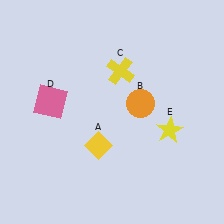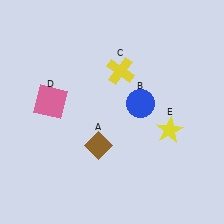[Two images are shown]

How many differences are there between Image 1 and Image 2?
There are 2 differences between the two images.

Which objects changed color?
A changed from yellow to brown. B changed from orange to blue.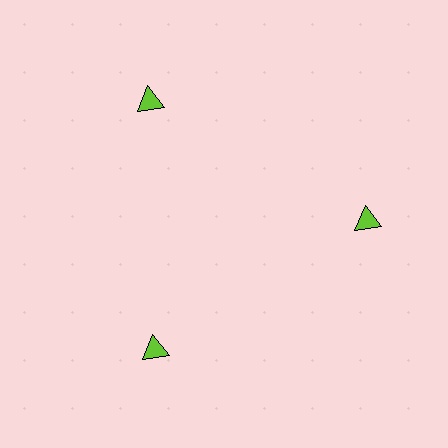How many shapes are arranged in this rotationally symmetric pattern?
There are 3 shapes, arranged in 3 groups of 1.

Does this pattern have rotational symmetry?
Yes, this pattern has 3-fold rotational symmetry. It looks the same after rotating 120 degrees around the center.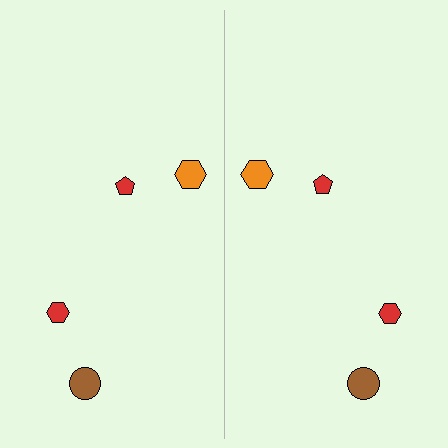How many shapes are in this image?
There are 8 shapes in this image.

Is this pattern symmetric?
Yes, this pattern has bilateral (reflection) symmetry.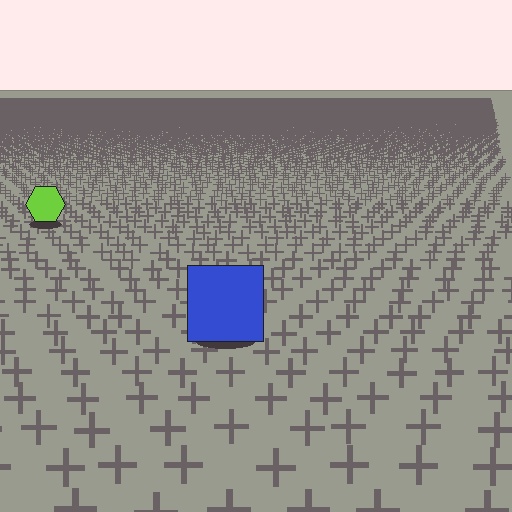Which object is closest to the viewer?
The blue square is closest. The texture marks near it are larger and more spread out.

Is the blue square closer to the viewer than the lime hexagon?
Yes. The blue square is closer — you can tell from the texture gradient: the ground texture is coarser near it.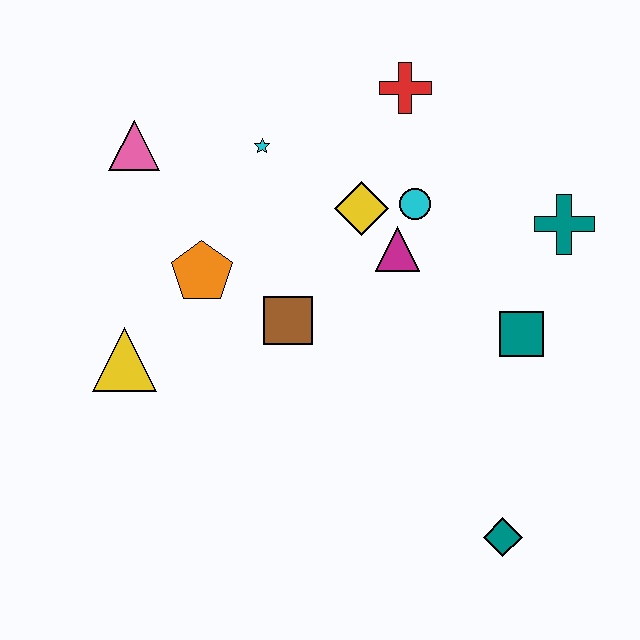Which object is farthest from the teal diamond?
The pink triangle is farthest from the teal diamond.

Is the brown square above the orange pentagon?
No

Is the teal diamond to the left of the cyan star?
No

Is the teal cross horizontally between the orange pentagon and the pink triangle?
No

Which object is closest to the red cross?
The cyan circle is closest to the red cross.